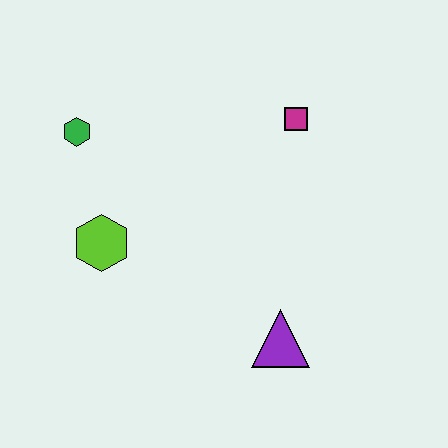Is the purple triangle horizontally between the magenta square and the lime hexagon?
Yes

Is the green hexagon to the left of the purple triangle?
Yes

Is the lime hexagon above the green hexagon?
No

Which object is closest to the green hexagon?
The lime hexagon is closest to the green hexagon.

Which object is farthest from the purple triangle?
The green hexagon is farthest from the purple triangle.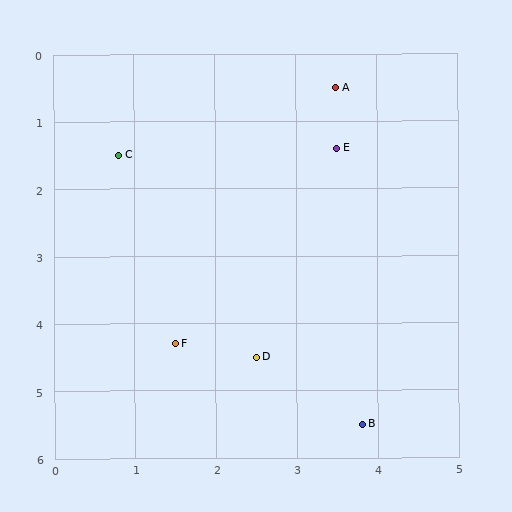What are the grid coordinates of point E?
Point E is at approximately (3.5, 1.4).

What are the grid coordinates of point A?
Point A is at approximately (3.5, 0.5).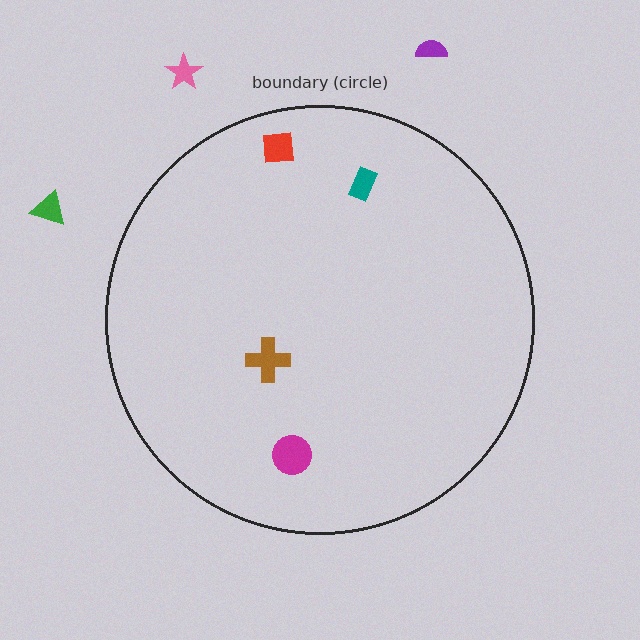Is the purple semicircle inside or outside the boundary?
Outside.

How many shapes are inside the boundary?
4 inside, 3 outside.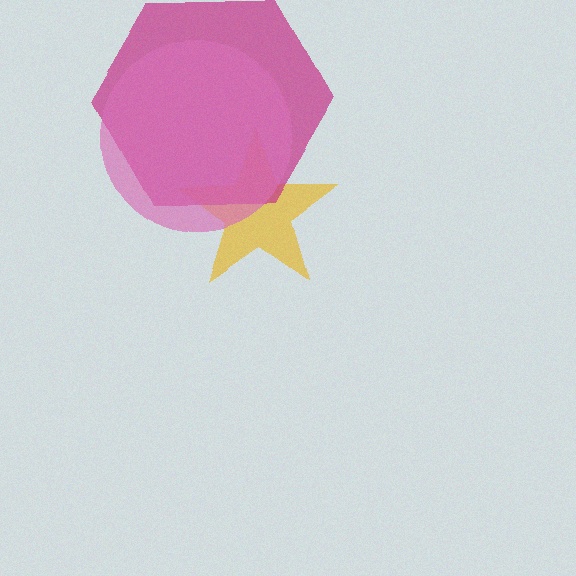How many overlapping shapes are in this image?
There are 3 overlapping shapes in the image.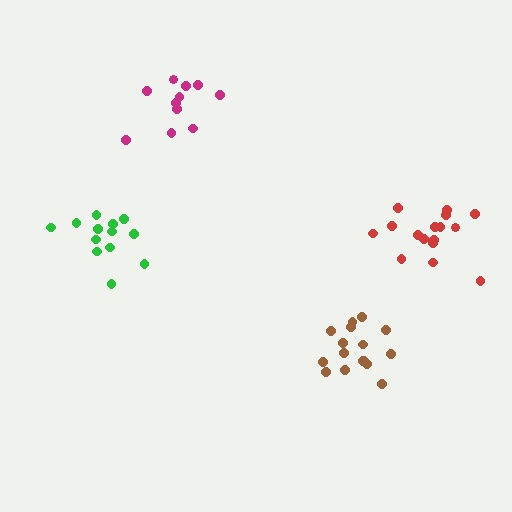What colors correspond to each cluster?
The clusters are colored: red, green, brown, magenta.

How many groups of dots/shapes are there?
There are 4 groups.